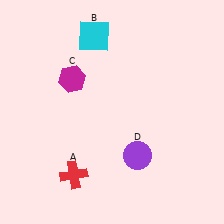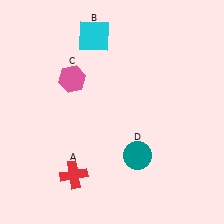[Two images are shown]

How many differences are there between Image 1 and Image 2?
There are 2 differences between the two images.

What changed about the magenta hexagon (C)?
In Image 1, C is magenta. In Image 2, it changed to pink.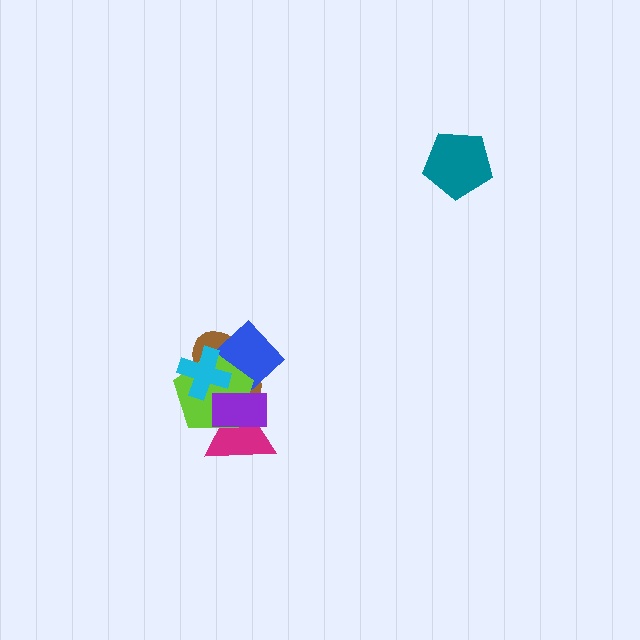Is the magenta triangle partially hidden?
Yes, it is partially covered by another shape.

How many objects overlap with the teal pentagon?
0 objects overlap with the teal pentagon.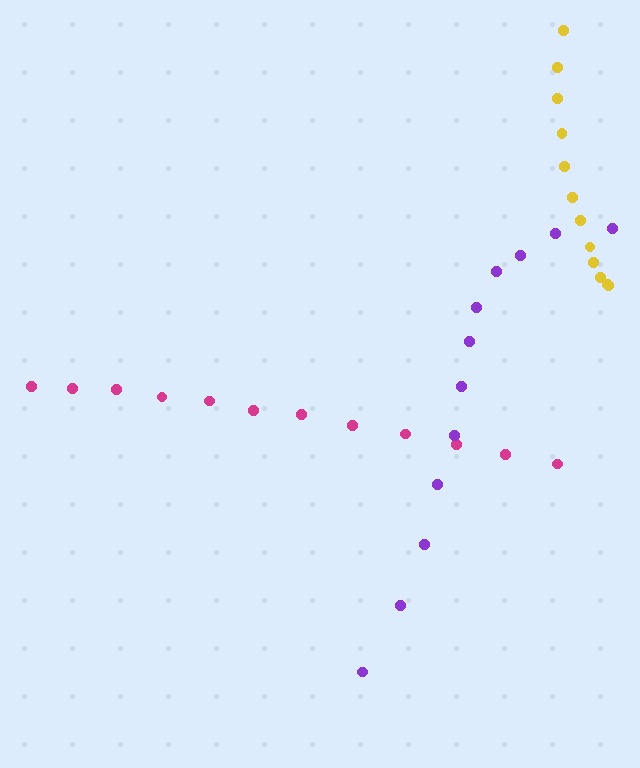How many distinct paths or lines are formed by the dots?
There are 3 distinct paths.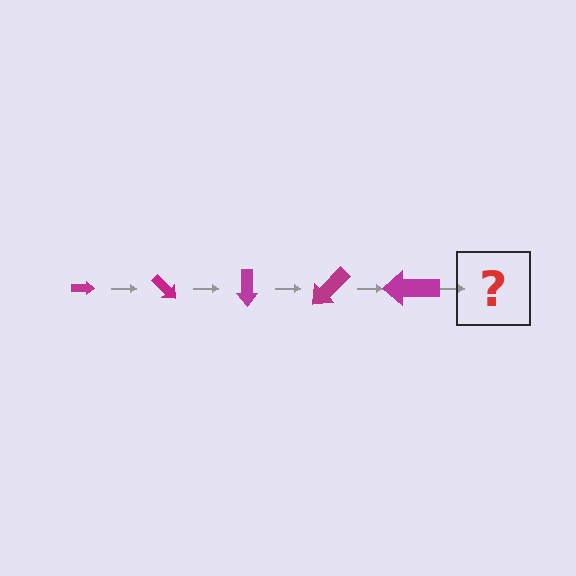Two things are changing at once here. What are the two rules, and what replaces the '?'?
The two rules are that the arrow grows larger each step and it rotates 45 degrees each step. The '?' should be an arrow, larger than the previous one and rotated 225 degrees from the start.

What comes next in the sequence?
The next element should be an arrow, larger than the previous one and rotated 225 degrees from the start.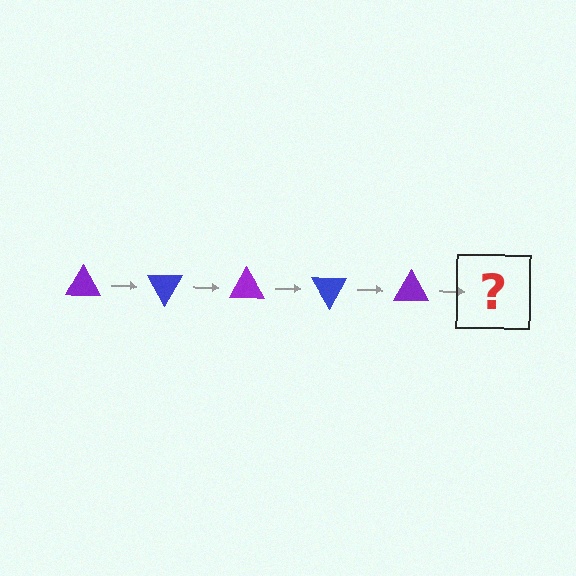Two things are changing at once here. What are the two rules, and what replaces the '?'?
The two rules are that it rotates 60 degrees each step and the color cycles through purple and blue. The '?' should be a blue triangle, rotated 300 degrees from the start.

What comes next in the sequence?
The next element should be a blue triangle, rotated 300 degrees from the start.